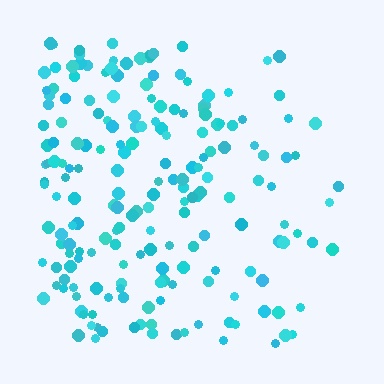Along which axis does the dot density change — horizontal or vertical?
Horizontal.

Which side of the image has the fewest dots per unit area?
The right.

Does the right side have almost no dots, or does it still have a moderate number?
Still a moderate number, just noticeably fewer than the left.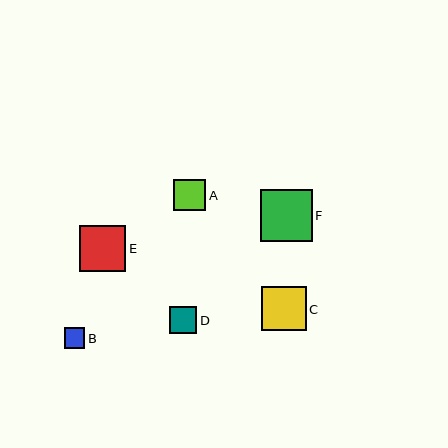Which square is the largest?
Square F is the largest with a size of approximately 52 pixels.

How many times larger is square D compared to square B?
Square D is approximately 1.4 times the size of square B.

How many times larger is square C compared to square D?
Square C is approximately 1.6 times the size of square D.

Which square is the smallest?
Square B is the smallest with a size of approximately 20 pixels.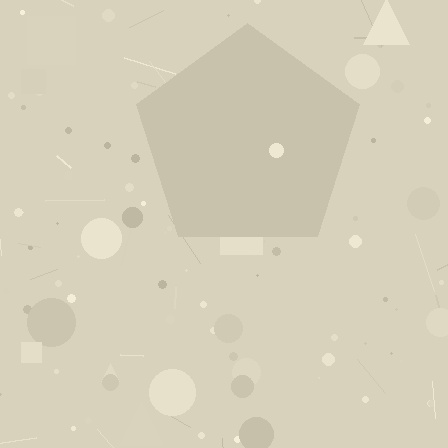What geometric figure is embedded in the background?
A pentagon is embedded in the background.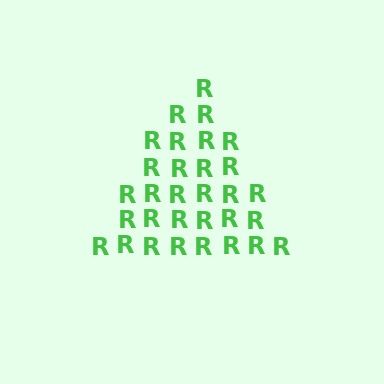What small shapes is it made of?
It is made of small letter R's.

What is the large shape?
The large shape is a triangle.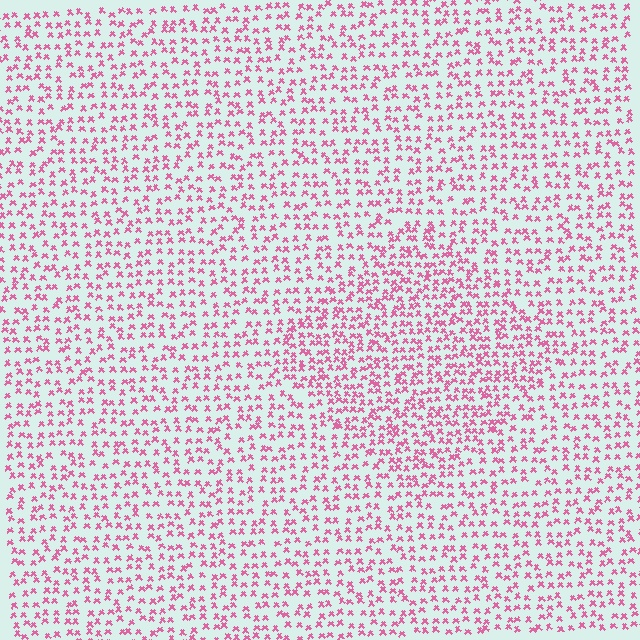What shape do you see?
I see a diamond.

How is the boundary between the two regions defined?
The boundary is defined by a change in element density (approximately 1.5x ratio). All elements are the same color, size, and shape.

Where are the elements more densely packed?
The elements are more densely packed inside the diamond boundary.